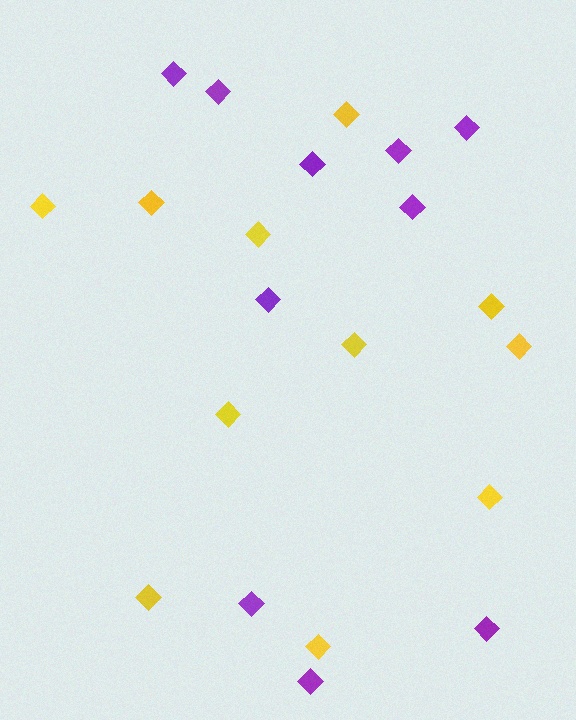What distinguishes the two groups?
There are 2 groups: one group of purple diamonds (10) and one group of yellow diamonds (11).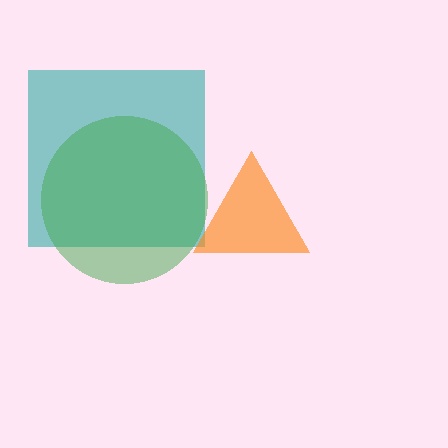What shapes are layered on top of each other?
The layered shapes are: a teal square, an orange triangle, a green circle.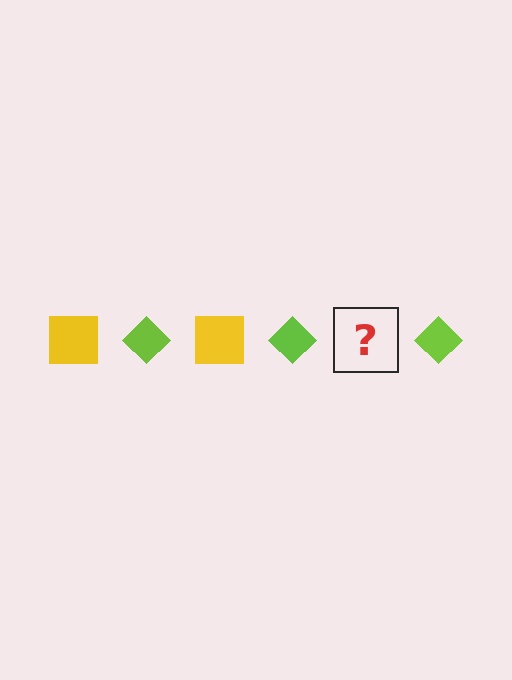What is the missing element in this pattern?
The missing element is a yellow square.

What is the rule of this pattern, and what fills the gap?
The rule is that the pattern alternates between yellow square and lime diamond. The gap should be filled with a yellow square.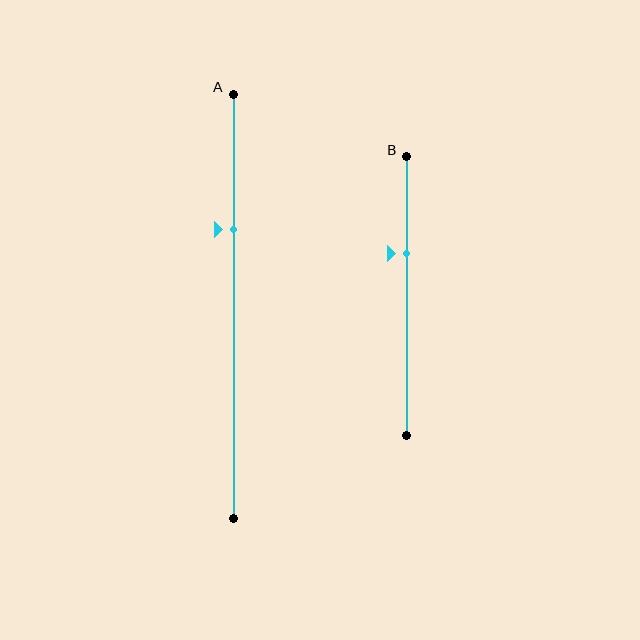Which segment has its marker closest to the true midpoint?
Segment B has its marker closest to the true midpoint.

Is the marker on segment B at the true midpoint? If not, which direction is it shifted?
No, the marker on segment B is shifted upward by about 15% of the segment length.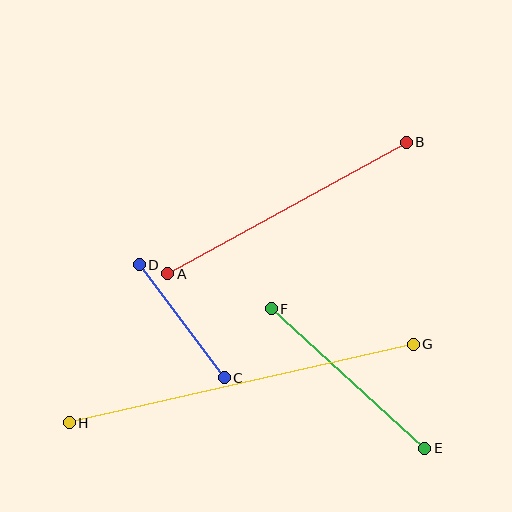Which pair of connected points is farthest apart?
Points G and H are farthest apart.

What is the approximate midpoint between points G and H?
The midpoint is at approximately (241, 383) pixels.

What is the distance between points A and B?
The distance is approximately 272 pixels.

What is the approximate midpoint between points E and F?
The midpoint is at approximately (348, 379) pixels.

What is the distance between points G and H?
The distance is approximately 353 pixels.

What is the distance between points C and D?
The distance is approximately 141 pixels.